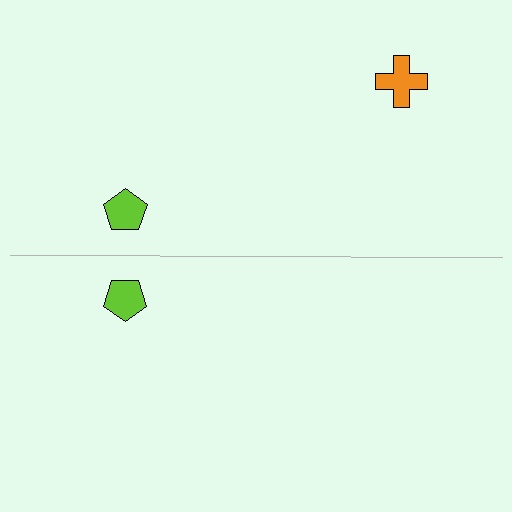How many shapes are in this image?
There are 3 shapes in this image.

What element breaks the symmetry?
A orange cross is missing from the bottom side.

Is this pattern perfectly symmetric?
No, the pattern is not perfectly symmetric. A orange cross is missing from the bottom side.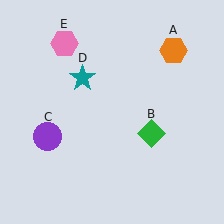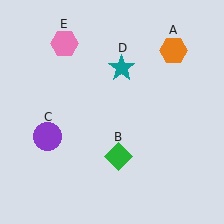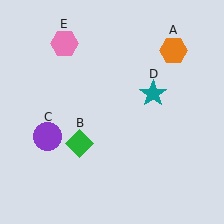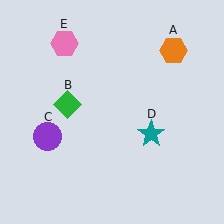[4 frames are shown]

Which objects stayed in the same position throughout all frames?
Orange hexagon (object A) and purple circle (object C) and pink hexagon (object E) remained stationary.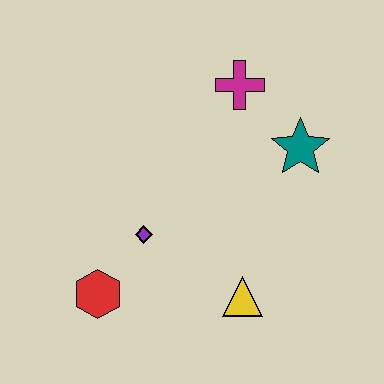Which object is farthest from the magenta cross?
The red hexagon is farthest from the magenta cross.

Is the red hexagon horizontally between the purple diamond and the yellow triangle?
No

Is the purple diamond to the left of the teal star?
Yes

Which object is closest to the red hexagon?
The purple diamond is closest to the red hexagon.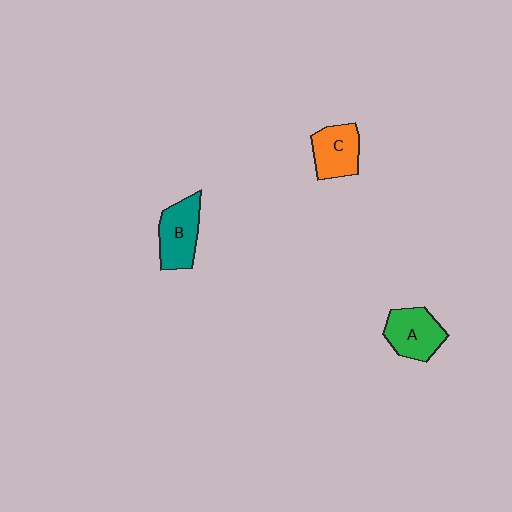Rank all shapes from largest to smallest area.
From largest to smallest: B (teal), A (green), C (orange).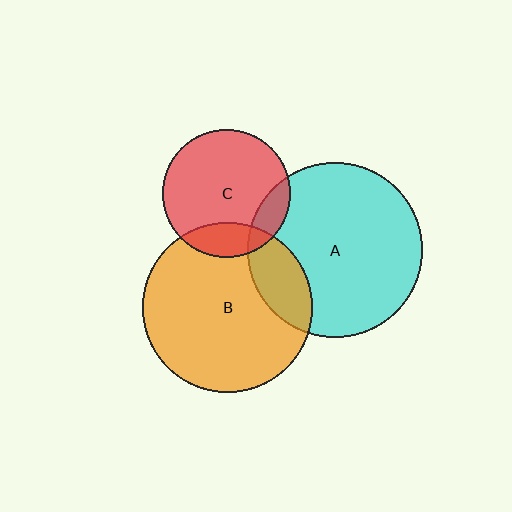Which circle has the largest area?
Circle A (cyan).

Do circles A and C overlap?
Yes.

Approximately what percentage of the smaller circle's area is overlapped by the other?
Approximately 15%.